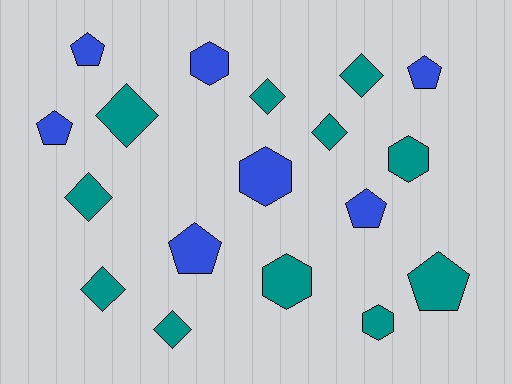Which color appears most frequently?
Teal, with 11 objects.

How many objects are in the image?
There are 18 objects.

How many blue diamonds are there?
There are no blue diamonds.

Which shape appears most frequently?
Diamond, with 7 objects.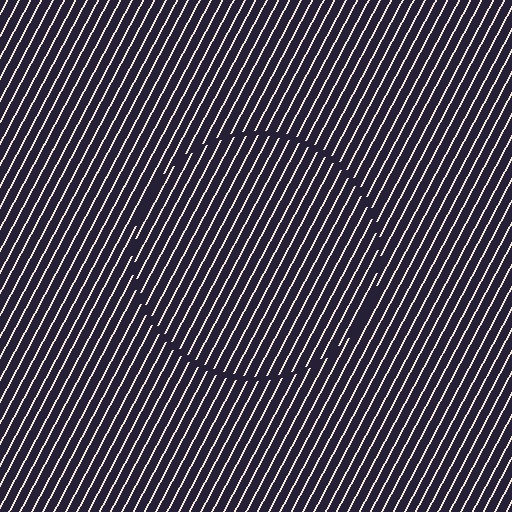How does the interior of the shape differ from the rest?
The interior of the shape contains the same grating, shifted by half a period — the contour is defined by the phase discontinuity where line-ends from the inner and outer gratings abut.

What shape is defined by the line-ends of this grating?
An illusory circle. The interior of the shape contains the same grating, shifted by half a period — the contour is defined by the phase discontinuity where line-ends from the inner and outer gratings abut.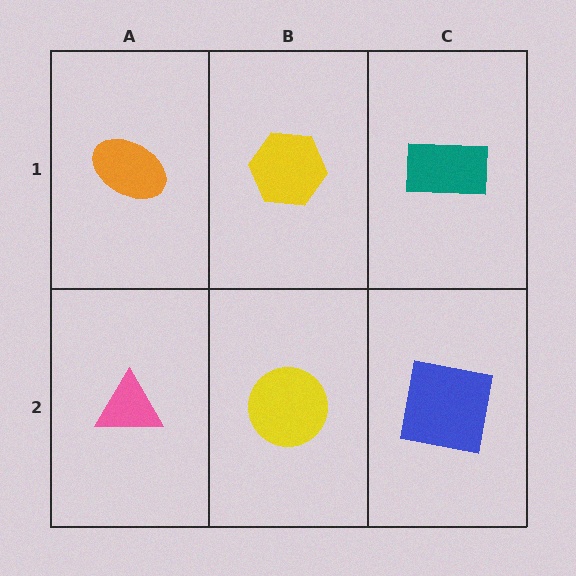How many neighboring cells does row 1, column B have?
3.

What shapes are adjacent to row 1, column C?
A blue square (row 2, column C), a yellow hexagon (row 1, column B).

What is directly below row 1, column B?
A yellow circle.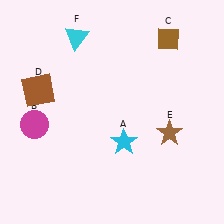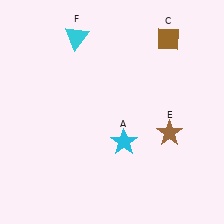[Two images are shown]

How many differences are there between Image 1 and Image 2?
There are 2 differences between the two images.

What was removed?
The magenta circle (B), the brown square (D) were removed in Image 2.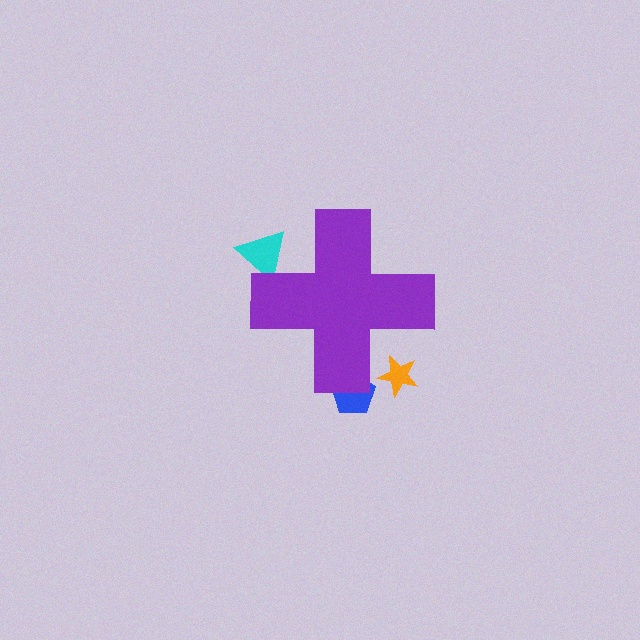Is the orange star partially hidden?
Yes, the orange star is partially hidden behind the purple cross.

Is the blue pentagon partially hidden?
Yes, the blue pentagon is partially hidden behind the purple cross.